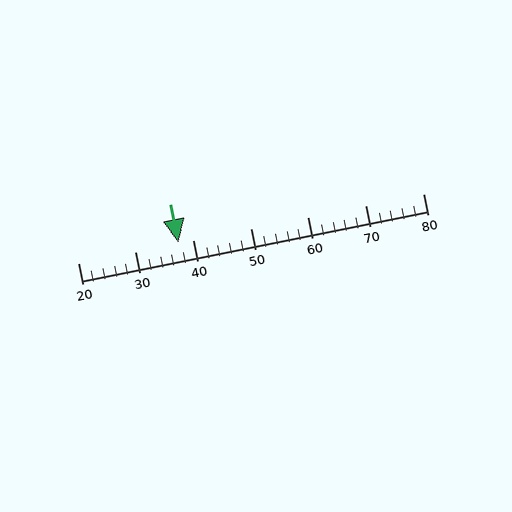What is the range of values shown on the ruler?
The ruler shows values from 20 to 80.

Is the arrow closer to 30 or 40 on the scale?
The arrow is closer to 40.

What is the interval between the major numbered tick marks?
The major tick marks are spaced 10 units apart.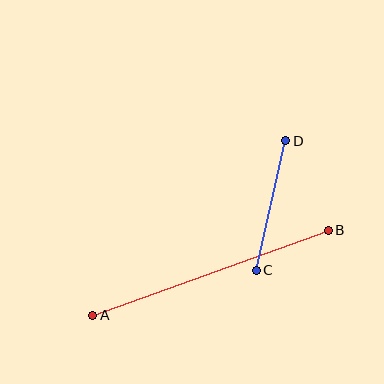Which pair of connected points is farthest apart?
Points A and B are farthest apart.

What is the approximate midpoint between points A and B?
The midpoint is at approximately (210, 273) pixels.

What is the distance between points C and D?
The distance is approximately 133 pixels.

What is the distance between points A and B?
The distance is approximately 251 pixels.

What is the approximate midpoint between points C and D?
The midpoint is at approximately (271, 206) pixels.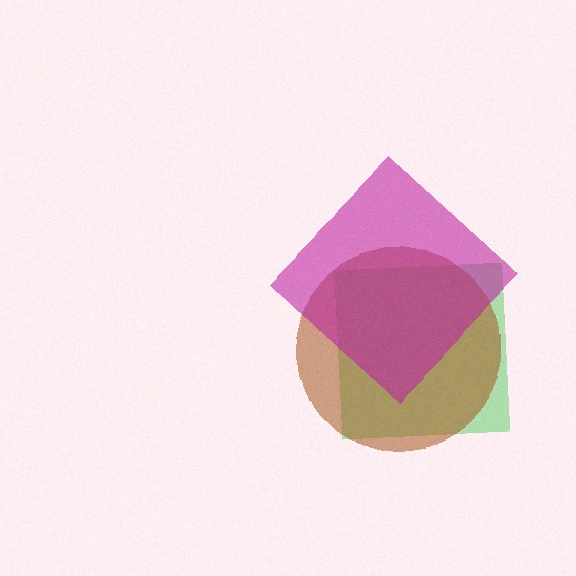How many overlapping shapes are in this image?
There are 3 overlapping shapes in the image.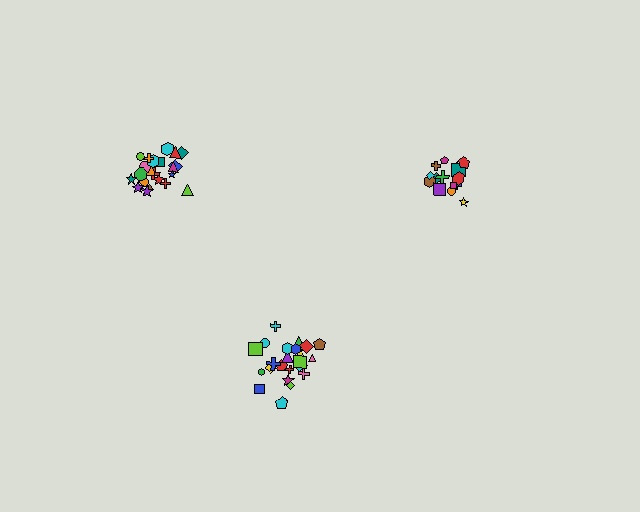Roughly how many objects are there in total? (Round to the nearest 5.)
Roughly 60 objects in total.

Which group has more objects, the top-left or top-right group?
The top-left group.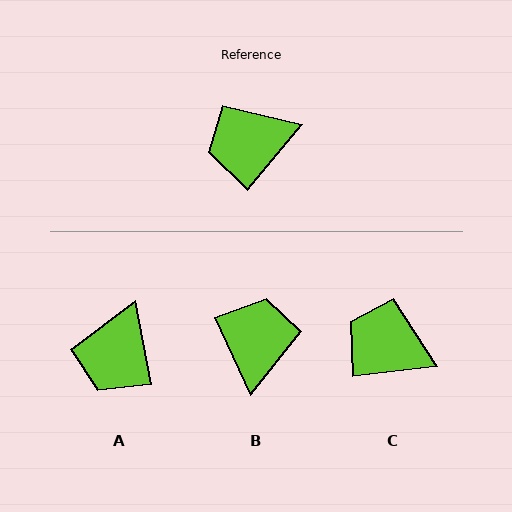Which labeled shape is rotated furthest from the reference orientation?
B, about 116 degrees away.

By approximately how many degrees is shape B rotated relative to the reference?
Approximately 116 degrees clockwise.